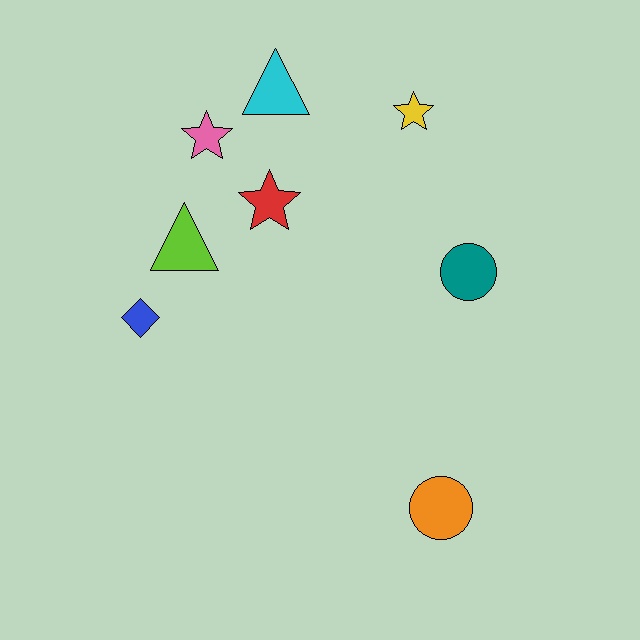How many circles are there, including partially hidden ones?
There are 2 circles.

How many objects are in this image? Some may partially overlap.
There are 8 objects.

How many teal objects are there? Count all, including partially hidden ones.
There is 1 teal object.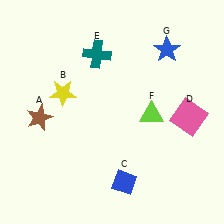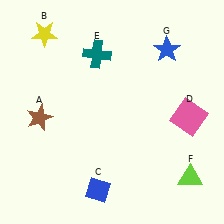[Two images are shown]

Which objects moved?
The objects that moved are: the yellow star (B), the blue diamond (C), the lime triangle (F).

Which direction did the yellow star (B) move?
The yellow star (B) moved up.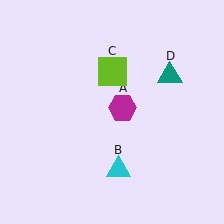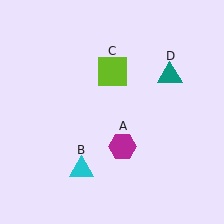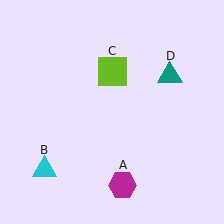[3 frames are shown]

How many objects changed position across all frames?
2 objects changed position: magenta hexagon (object A), cyan triangle (object B).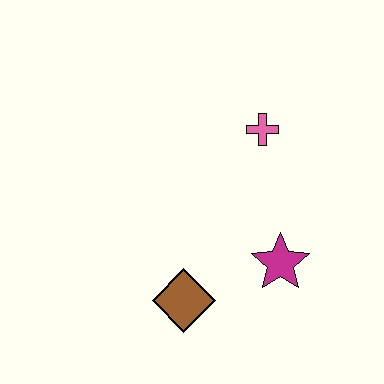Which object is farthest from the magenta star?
The pink cross is farthest from the magenta star.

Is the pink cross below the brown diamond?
No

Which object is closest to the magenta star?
The brown diamond is closest to the magenta star.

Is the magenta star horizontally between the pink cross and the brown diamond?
No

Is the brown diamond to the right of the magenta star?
No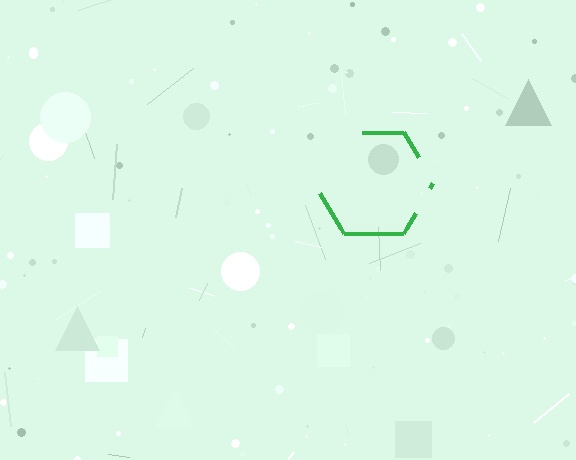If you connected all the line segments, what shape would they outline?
They would outline a hexagon.